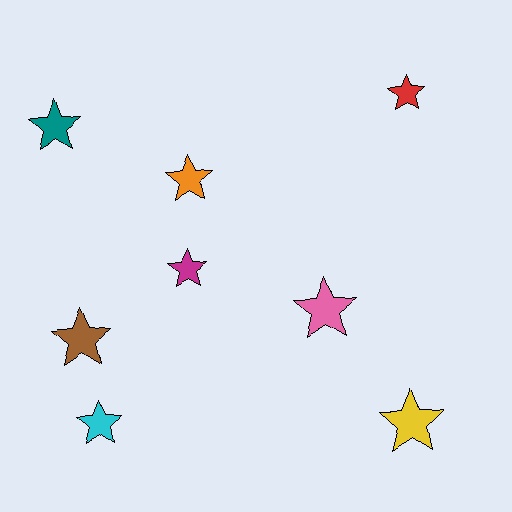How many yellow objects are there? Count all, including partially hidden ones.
There is 1 yellow object.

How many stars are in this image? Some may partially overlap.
There are 8 stars.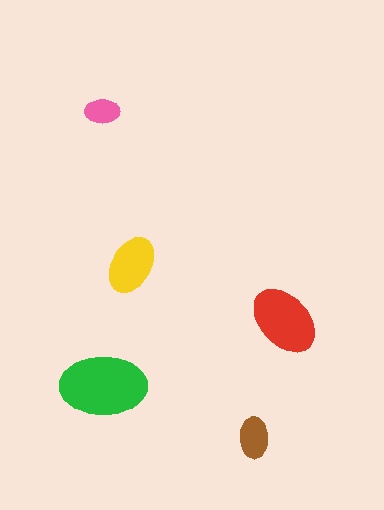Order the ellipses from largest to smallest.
the green one, the red one, the yellow one, the brown one, the pink one.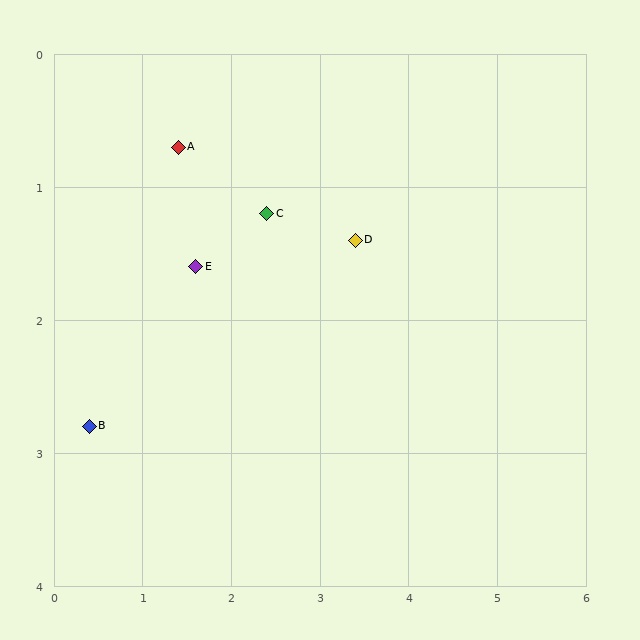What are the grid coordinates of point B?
Point B is at approximately (0.4, 2.8).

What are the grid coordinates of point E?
Point E is at approximately (1.6, 1.6).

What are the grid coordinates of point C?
Point C is at approximately (2.4, 1.2).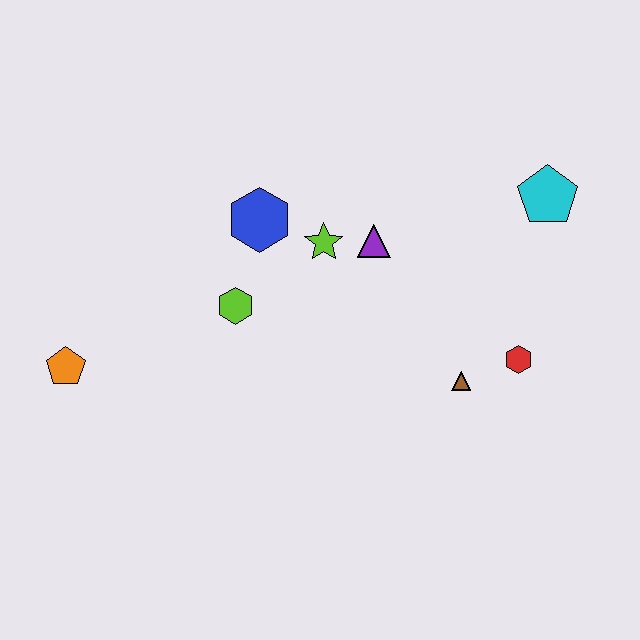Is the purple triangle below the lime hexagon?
No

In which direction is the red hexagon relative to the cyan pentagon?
The red hexagon is below the cyan pentagon.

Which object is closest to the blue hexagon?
The lime star is closest to the blue hexagon.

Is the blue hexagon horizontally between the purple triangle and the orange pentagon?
Yes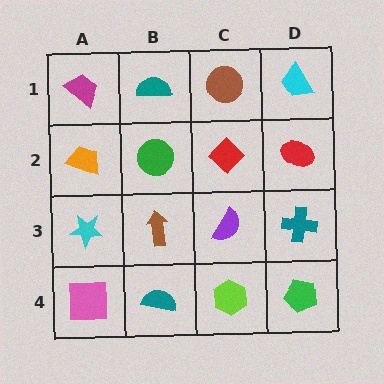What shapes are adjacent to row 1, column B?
A green circle (row 2, column B), a magenta trapezoid (row 1, column A), a brown circle (row 1, column C).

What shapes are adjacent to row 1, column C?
A red diamond (row 2, column C), a teal semicircle (row 1, column B), a cyan trapezoid (row 1, column D).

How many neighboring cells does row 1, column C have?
3.